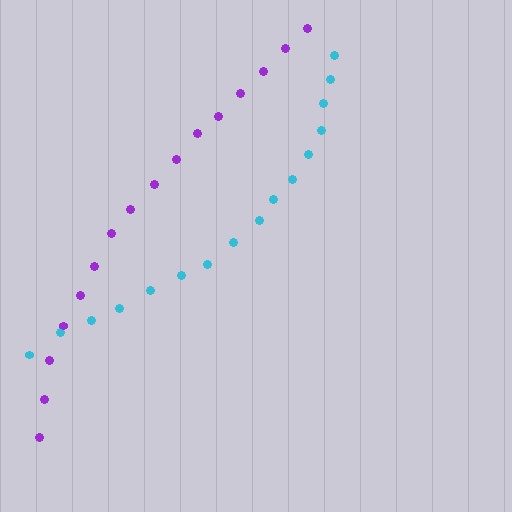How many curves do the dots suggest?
There are 2 distinct paths.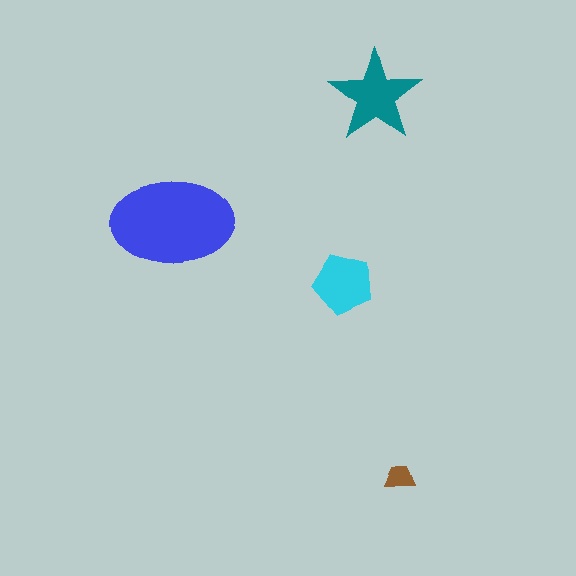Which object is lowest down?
The brown trapezoid is bottommost.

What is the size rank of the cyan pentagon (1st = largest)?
3rd.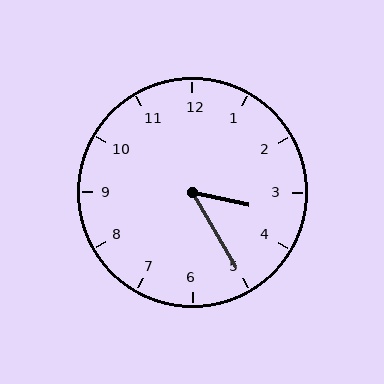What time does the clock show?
3:25.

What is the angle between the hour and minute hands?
Approximately 48 degrees.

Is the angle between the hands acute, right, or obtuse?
It is acute.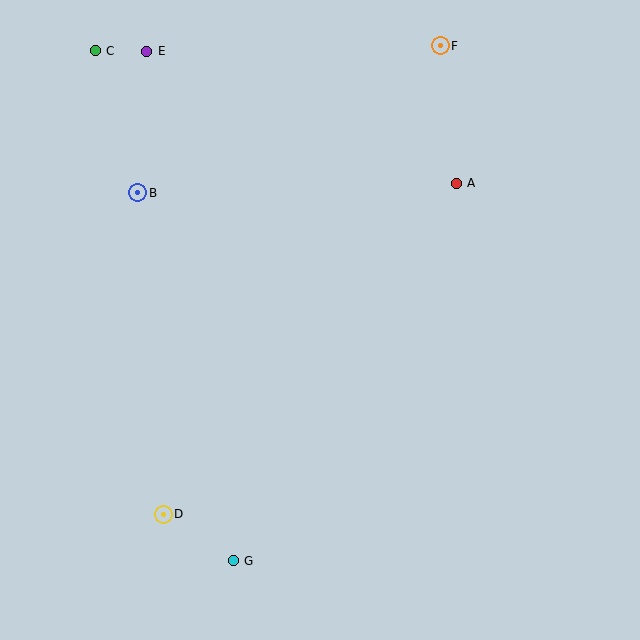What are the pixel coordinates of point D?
Point D is at (163, 514).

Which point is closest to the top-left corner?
Point C is closest to the top-left corner.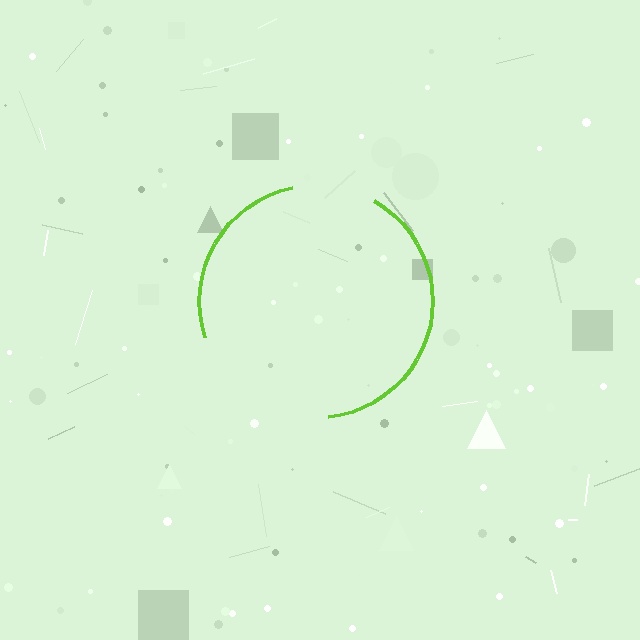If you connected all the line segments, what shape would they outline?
They would outline a circle.